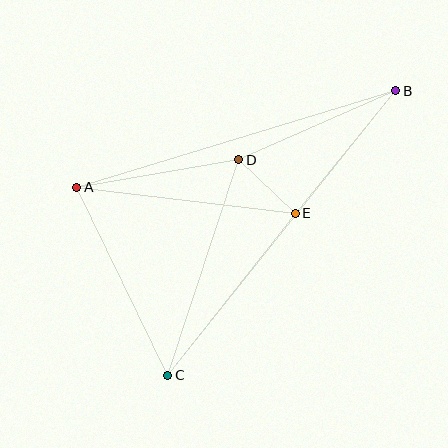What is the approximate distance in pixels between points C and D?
The distance between C and D is approximately 227 pixels.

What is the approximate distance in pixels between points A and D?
The distance between A and D is approximately 164 pixels.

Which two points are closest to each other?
Points D and E are closest to each other.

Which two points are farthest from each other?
Points B and C are farthest from each other.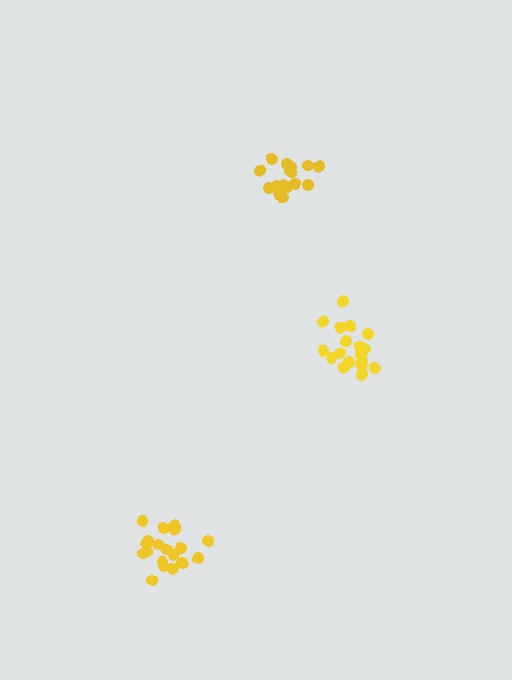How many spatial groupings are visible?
There are 3 spatial groupings.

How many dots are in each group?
Group 1: 19 dots, Group 2: 16 dots, Group 3: 19 dots (54 total).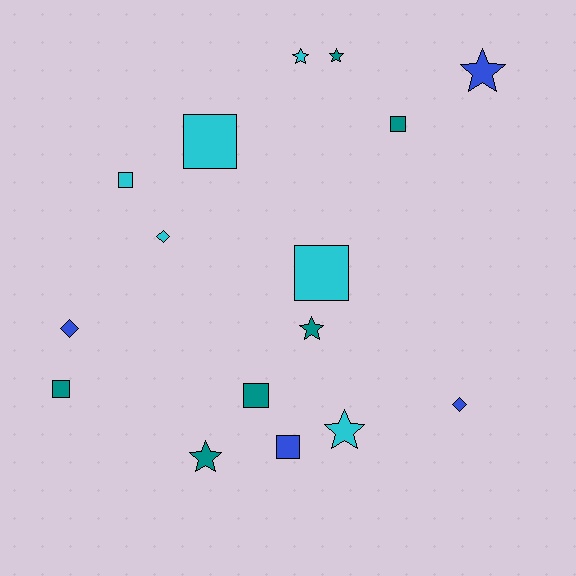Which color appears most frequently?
Teal, with 6 objects.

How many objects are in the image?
There are 16 objects.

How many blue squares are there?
There is 1 blue square.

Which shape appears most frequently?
Square, with 7 objects.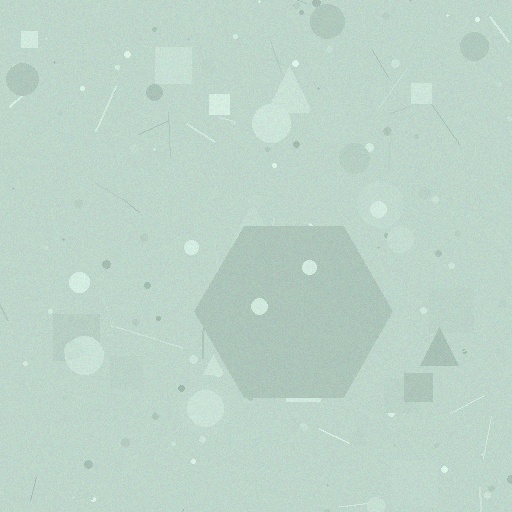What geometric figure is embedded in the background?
A hexagon is embedded in the background.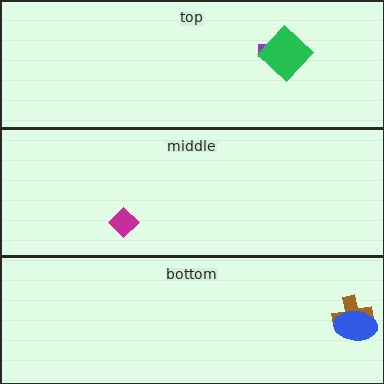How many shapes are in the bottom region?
2.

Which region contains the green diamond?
The top region.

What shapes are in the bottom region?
The brown cross, the blue ellipse.